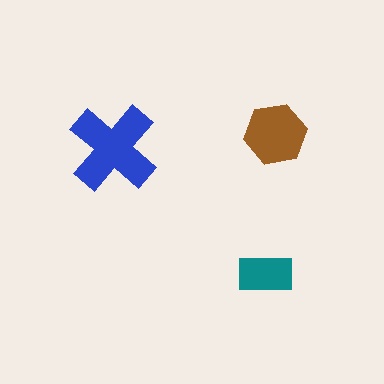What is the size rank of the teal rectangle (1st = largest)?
3rd.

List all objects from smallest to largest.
The teal rectangle, the brown hexagon, the blue cross.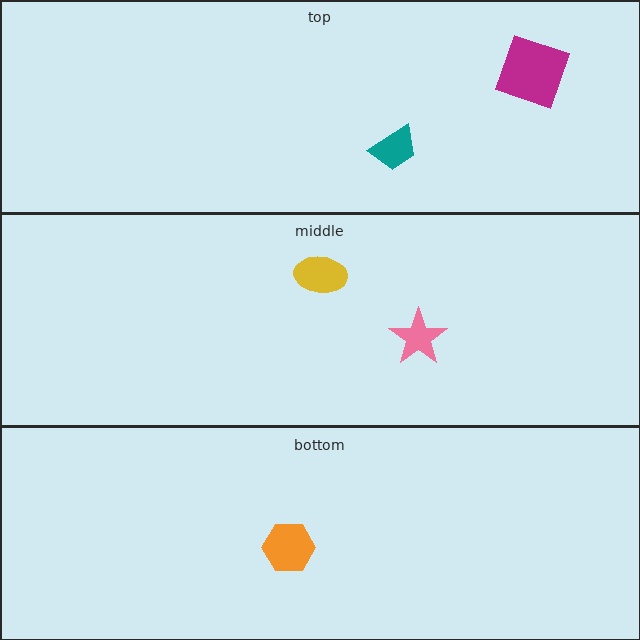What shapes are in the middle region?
The yellow ellipse, the pink star.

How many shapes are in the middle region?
2.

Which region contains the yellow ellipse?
The middle region.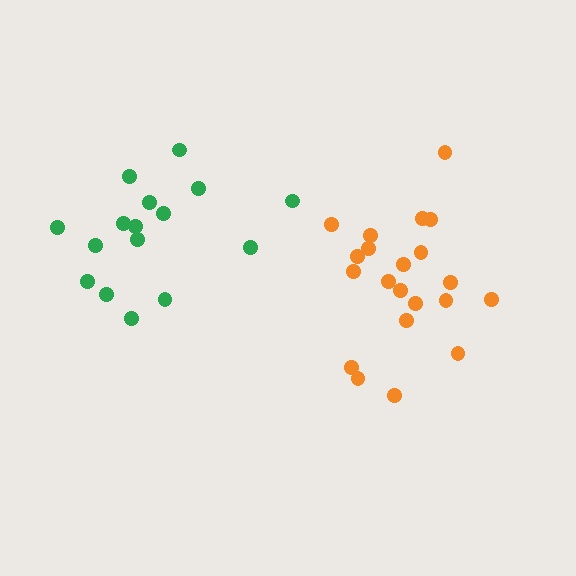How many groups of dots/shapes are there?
There are 2 groups.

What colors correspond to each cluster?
The clusters are colored: orange, green.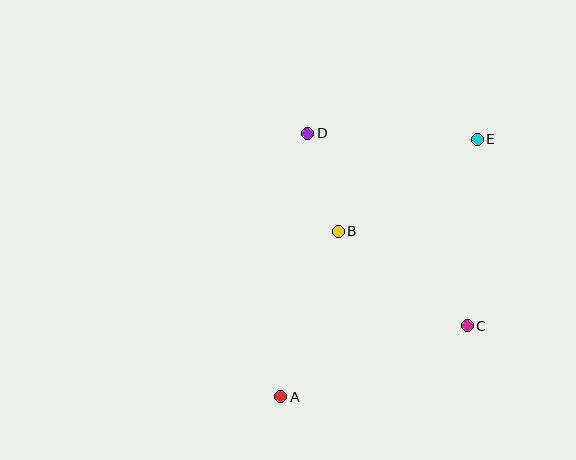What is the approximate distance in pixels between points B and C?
The distance between B and C is approximately 160 pixels.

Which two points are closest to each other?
Points B and D are closest to each other.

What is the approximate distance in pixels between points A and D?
The distance between A and D is approximately 265 pixels.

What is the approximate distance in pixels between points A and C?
The distance between A and C is approximately 200 pixels.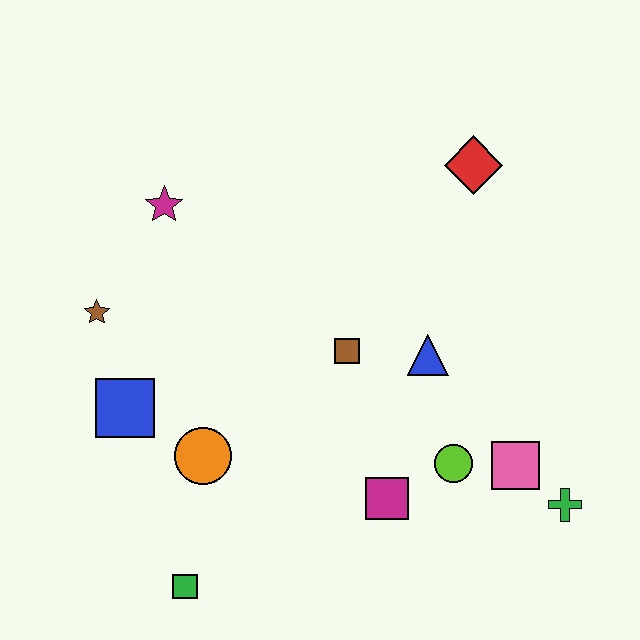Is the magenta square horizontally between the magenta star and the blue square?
No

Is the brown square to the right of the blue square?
Yes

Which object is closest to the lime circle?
The pink square is closest to the lime circle.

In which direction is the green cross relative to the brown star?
The green cross is to the right of the brown star.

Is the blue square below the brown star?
Yes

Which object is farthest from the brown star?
The green cross is farthest from the brown star.